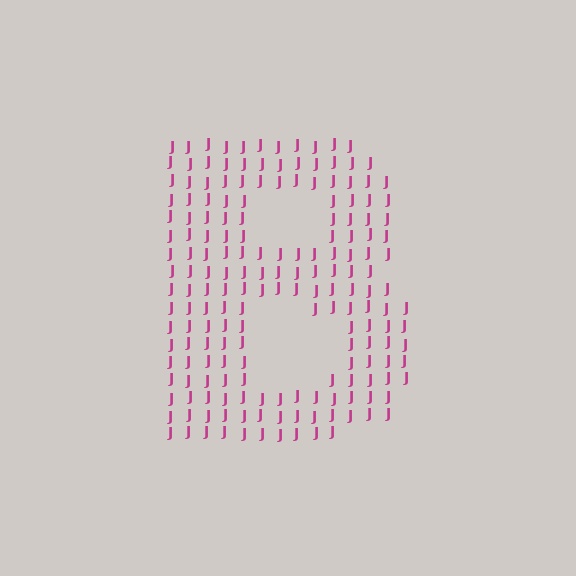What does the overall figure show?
The overall figure shows the letter B.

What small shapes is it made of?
It is made of small letter J's.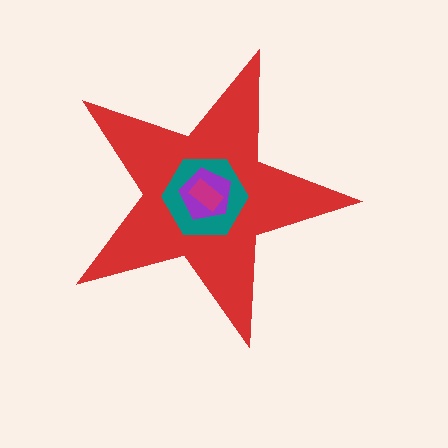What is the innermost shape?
The magenta rectangle.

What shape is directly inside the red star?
The teal hexagon.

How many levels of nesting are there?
4.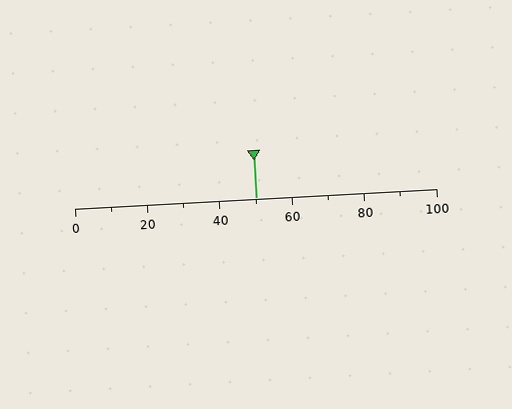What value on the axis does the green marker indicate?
The marker indicates approximately 50.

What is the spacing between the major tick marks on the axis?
The major ticks are spaced 20 apart.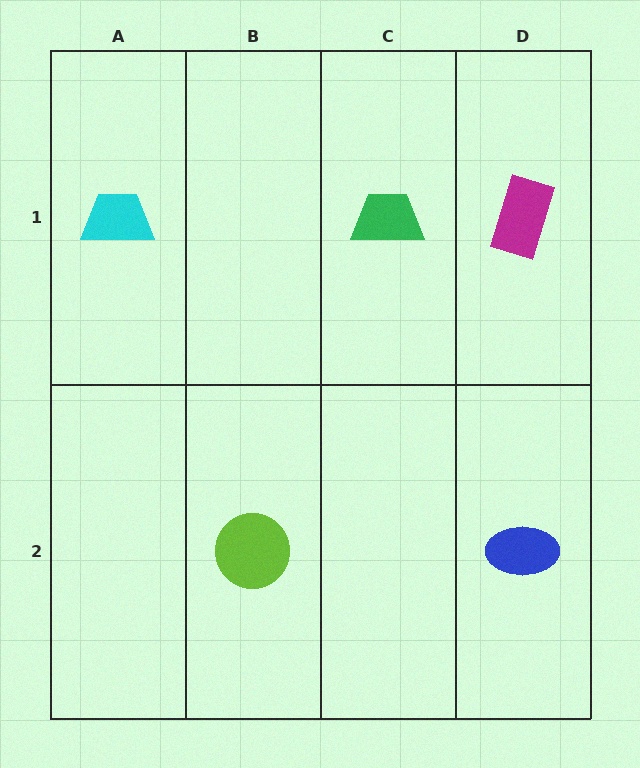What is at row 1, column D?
A magenta rectangle.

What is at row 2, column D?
A blue ellipse.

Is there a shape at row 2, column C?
No, that cell is empty.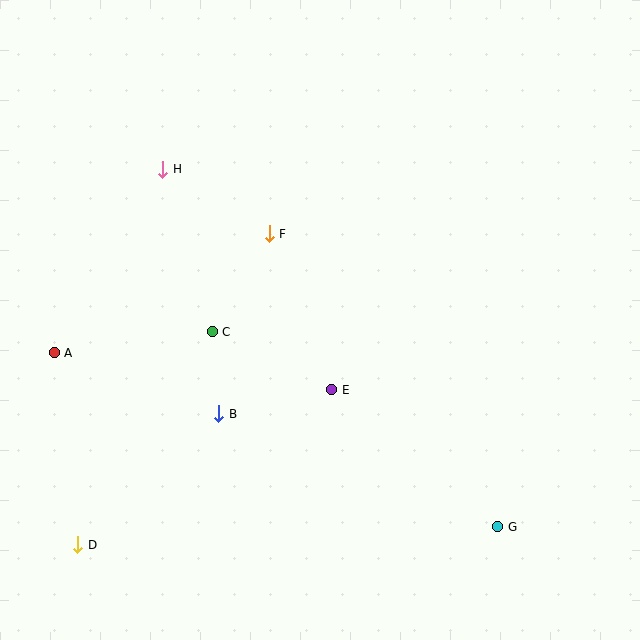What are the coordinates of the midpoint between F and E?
The midpoint between F and E is at (300, 312).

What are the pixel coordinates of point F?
Point F is at (269, 234).